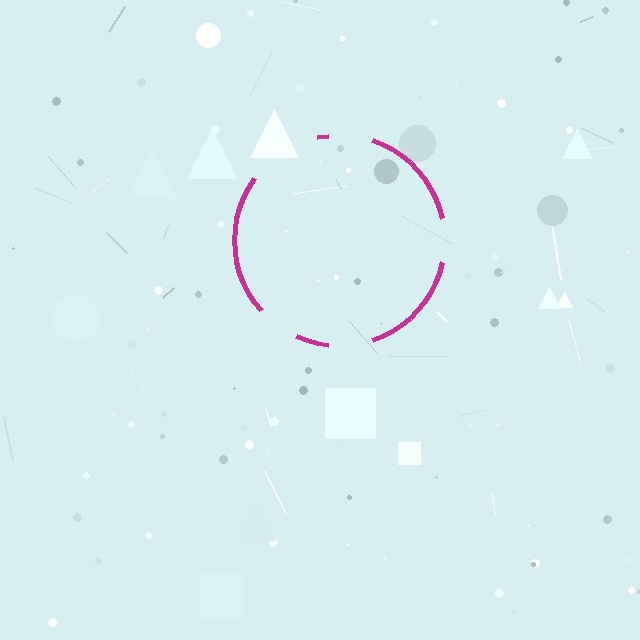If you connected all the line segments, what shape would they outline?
They would outline a circle.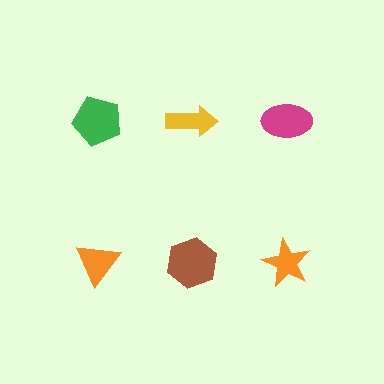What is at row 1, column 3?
A magenta ellipse.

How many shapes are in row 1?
3 shapes.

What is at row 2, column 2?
A brown hexagon.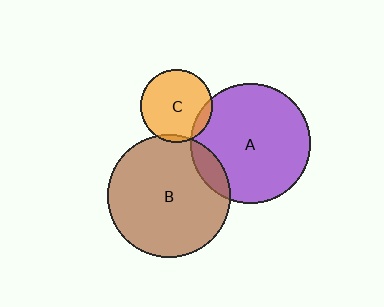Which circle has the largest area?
Circle B (brown).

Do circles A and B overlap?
Yes.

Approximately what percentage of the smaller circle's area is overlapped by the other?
Approximately 10%.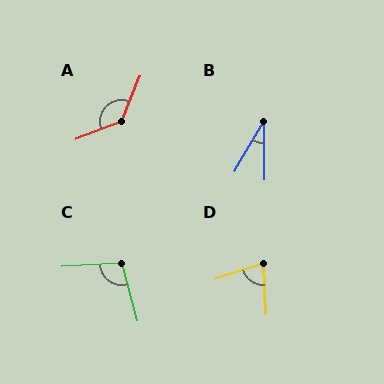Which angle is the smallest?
B, at approximately 31 degrees.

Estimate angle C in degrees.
Approximately 102 degrees.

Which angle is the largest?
A, at approximately 134 degrees.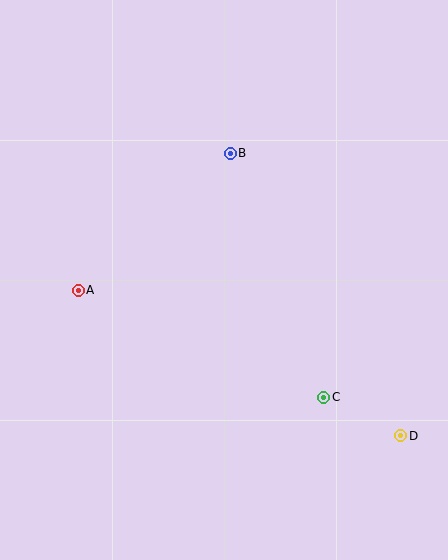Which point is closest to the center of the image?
Point B at (230, 153) is closest to the center.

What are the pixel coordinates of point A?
Point A is at (78, 290).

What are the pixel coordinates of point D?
Point D is at (401, 436).